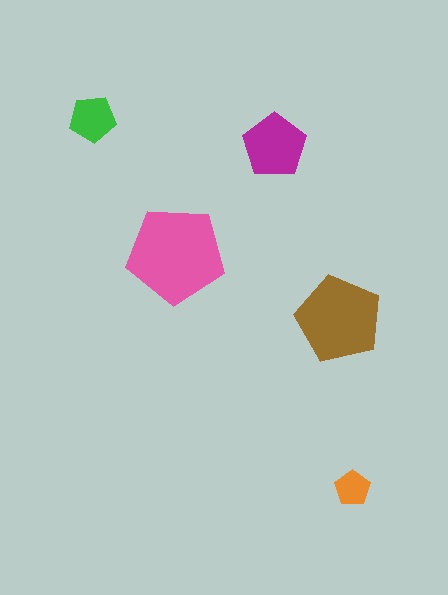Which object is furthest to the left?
The green pentagon is leftmost.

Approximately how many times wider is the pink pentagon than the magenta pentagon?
About 1.5 times wider.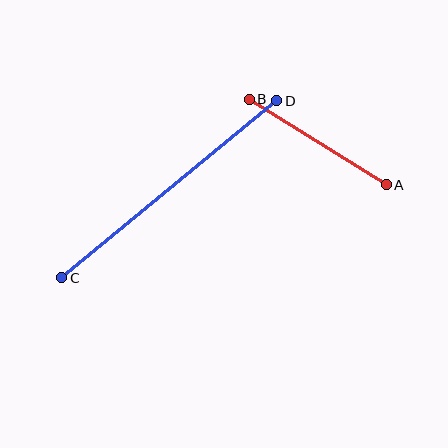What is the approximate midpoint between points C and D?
The midpoint is at approximately (169, 189) pixels.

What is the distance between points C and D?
The distance is approximately 278 pixels.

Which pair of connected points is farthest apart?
Points C and D are farthest apart.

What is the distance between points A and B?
The distance is approximately 161 pixels.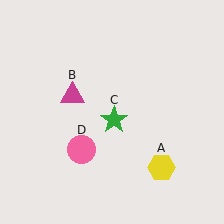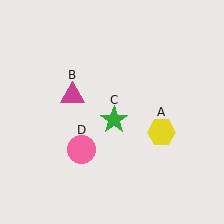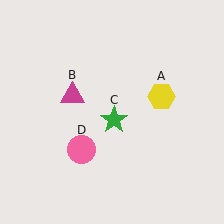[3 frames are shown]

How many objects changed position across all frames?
1 object changed position: yellow hexagon (object A).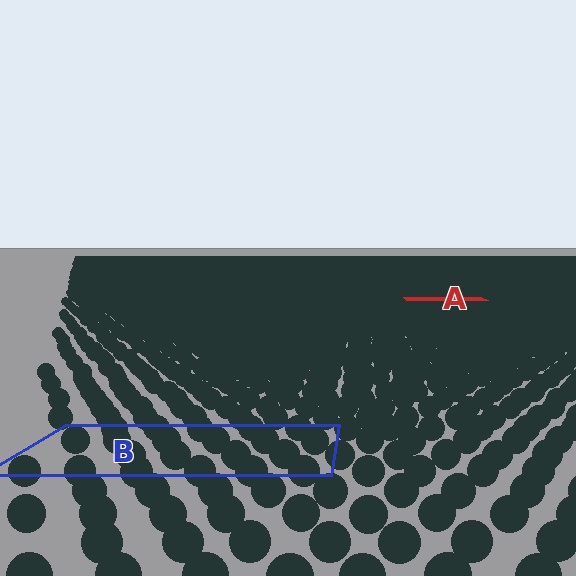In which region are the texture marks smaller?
The texture marks are smaller in region A, because it is farther away.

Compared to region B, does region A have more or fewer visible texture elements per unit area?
Region A has more texture elements per unit area — they are packed more densely because it is farther away.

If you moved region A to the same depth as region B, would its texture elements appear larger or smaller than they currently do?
They would appear larger. At a closer depth, the same texture elements are projected at a bigger on-screen size.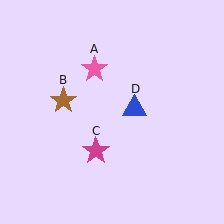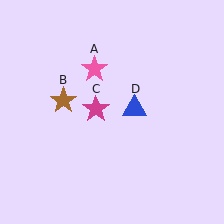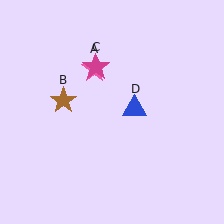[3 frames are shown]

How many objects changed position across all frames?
1 object changed position: magenta star (object C).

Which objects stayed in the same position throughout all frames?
Pink star (object A) and brown star (object B) and blue triangle (object D) remained stationary.